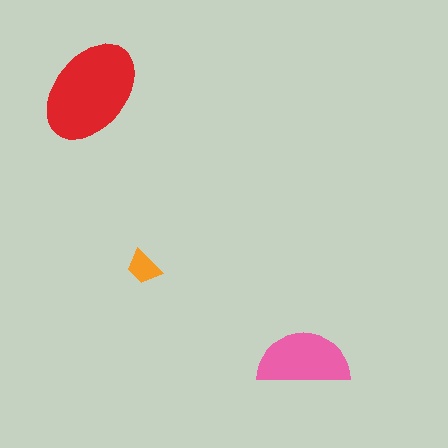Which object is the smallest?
The orange trapezoid.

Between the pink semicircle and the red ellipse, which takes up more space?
The red ellipse.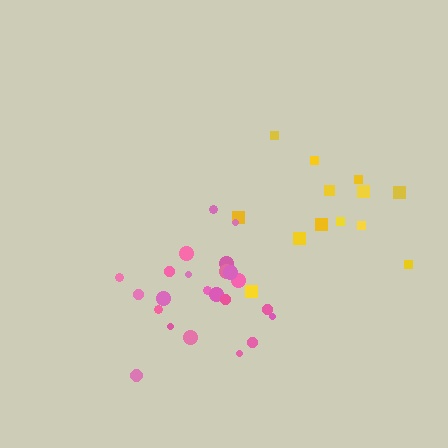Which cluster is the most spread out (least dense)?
Yellow.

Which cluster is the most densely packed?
Pink.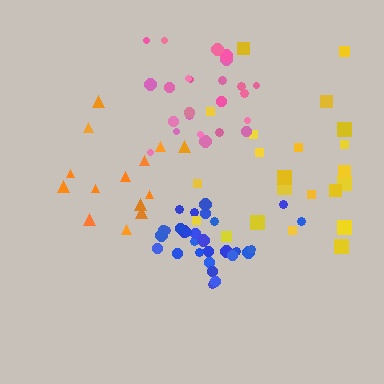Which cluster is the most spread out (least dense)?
Yellow.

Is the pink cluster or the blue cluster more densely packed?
Blue.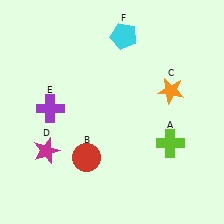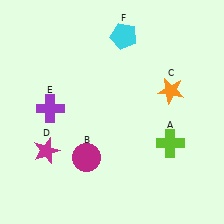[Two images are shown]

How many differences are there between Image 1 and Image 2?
There is 1 difference between the two images.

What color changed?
The circle (B) changed from red in Image 1 to magenta in Image 2.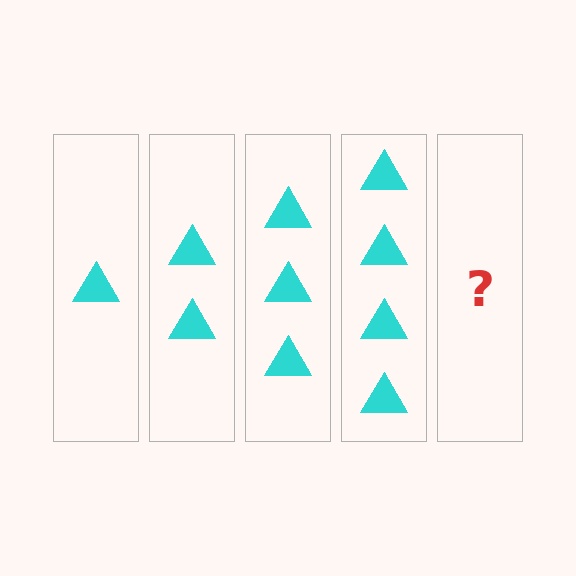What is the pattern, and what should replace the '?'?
The pattern is that each step adds one more triangle. The '?' should be 5 triangles.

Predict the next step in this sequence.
The next step is 5 triangles.